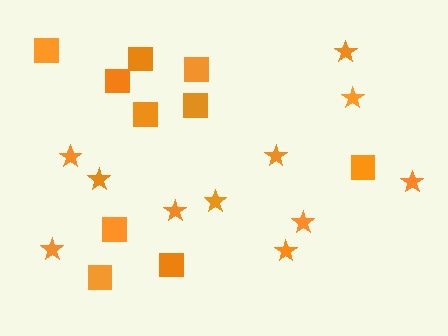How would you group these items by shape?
There are 2 groups: one group of stars (11) and one group of squares (10).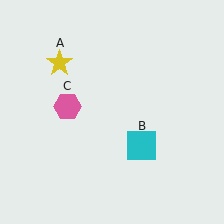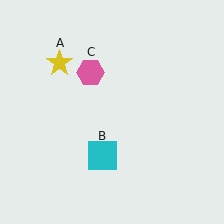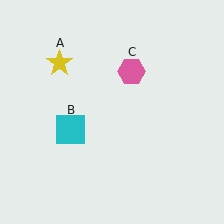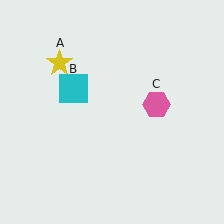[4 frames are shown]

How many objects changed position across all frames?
2 objects changed position: cyan square (object B), pink hexagon (object C).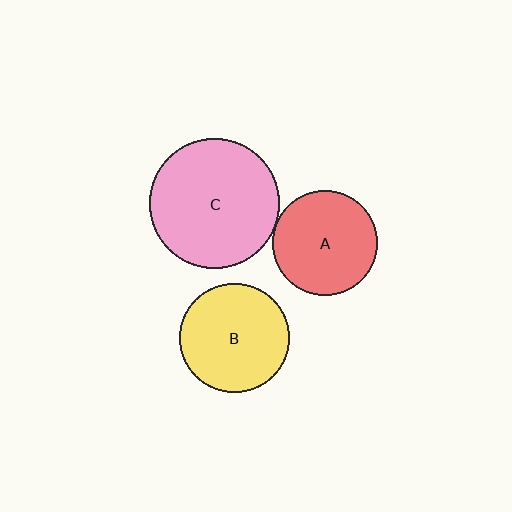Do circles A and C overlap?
Yes.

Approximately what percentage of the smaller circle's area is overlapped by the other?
Approximately 5%.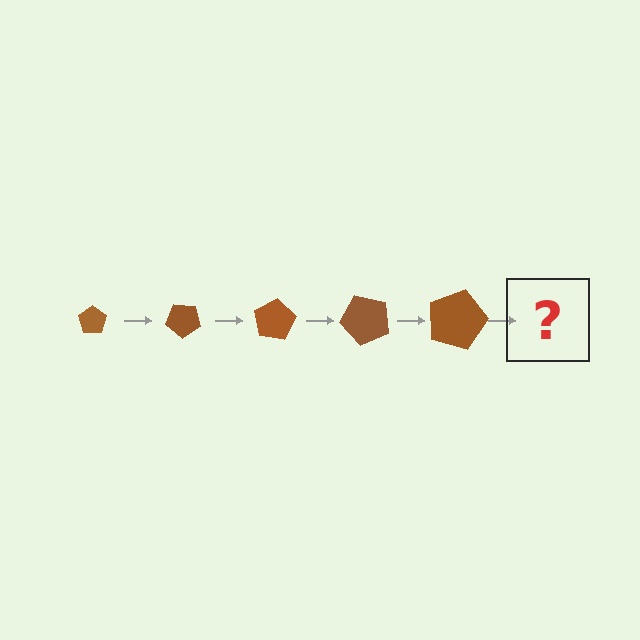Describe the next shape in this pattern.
It should be a pentagon, larger than the previous one and rotated 200 degrees from the start.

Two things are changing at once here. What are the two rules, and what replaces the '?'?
The two rules are that the pentagon grows larger each step and it rotates 40 degrees each step. The '?' should be a pentagon, larger than the previous one and rotated 200 degrees from the start.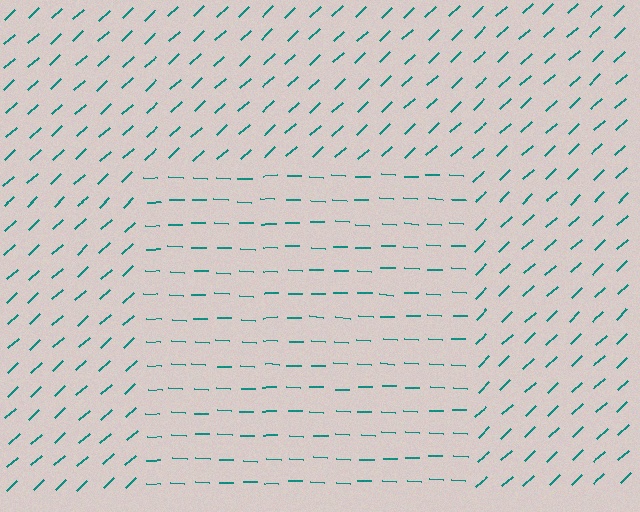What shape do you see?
I see a rectangle.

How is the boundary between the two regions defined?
The boundary is defined purely by a change in line orientation (approximately 45 degrees difference). All lines are the same color and thickness.